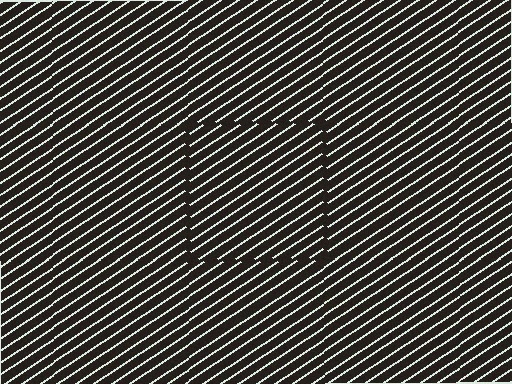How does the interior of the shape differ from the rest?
The interior of the shape contains the same grating, shifted by half a period — the contour is defined by the phase discontinuity where line-ends from the inner and outer gratings abut.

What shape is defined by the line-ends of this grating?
An illusory square. The interior of the shape contains the same grating, shifted by half a period — the contour is defined by the phase discontinuity where line-ends from the inner and outer gratings abut.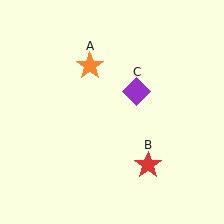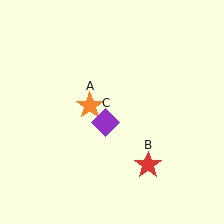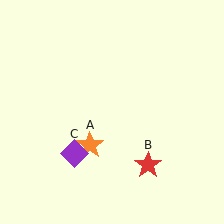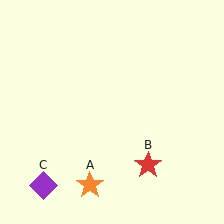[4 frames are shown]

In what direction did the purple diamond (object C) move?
The purple diamond (object C) moved down and to the left.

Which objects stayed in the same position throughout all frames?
Red star (object B) remained stationary.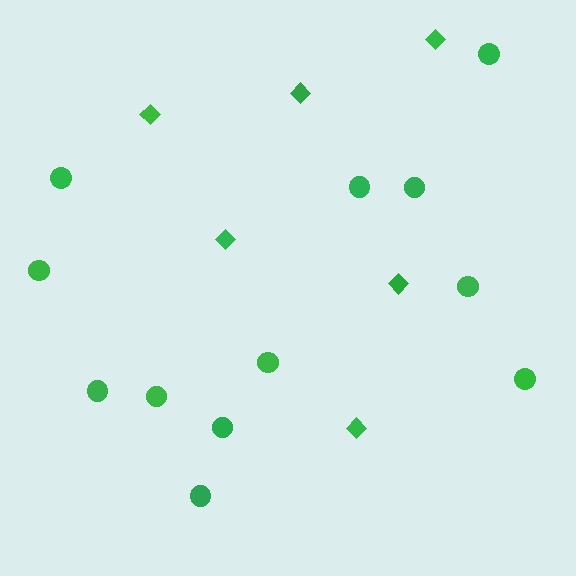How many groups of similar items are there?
There are 2 groups: one group of diamonds (6) and one group of circles (12).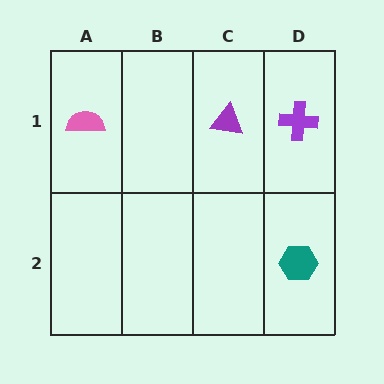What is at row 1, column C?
A purple triangle.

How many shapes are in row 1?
3 shapes.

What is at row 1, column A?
A pink semicircle.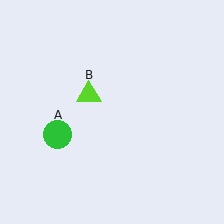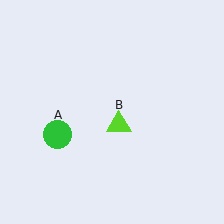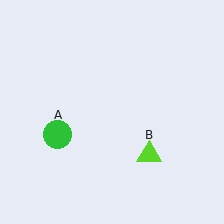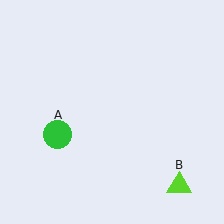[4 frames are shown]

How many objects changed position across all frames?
1 object changed position: lime triangle (object B).